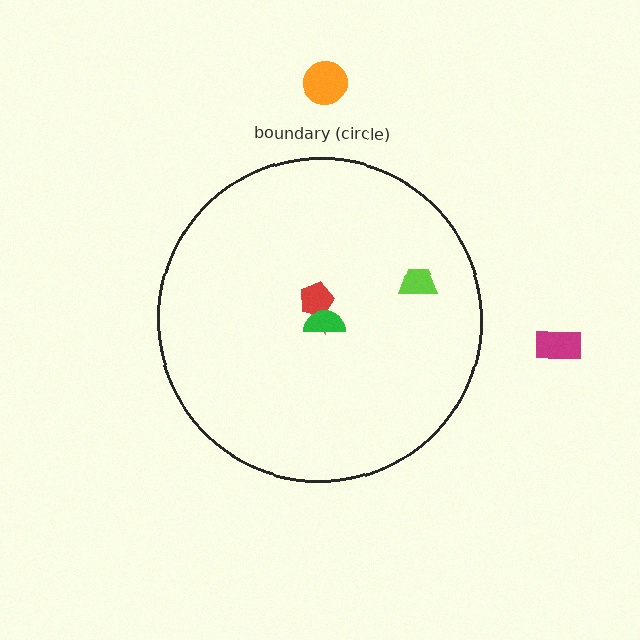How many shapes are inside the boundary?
4 inside, 2 outside.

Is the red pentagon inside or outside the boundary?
Inside.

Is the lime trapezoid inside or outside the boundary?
Inside.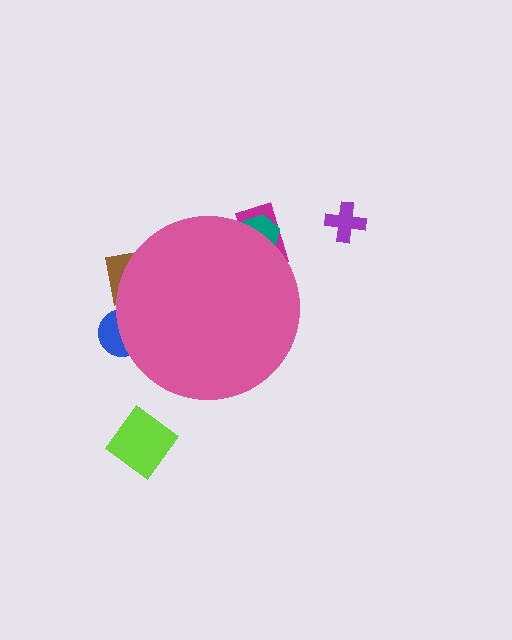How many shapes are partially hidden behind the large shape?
4 shapes are partially hidden.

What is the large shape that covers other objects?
A pink circle.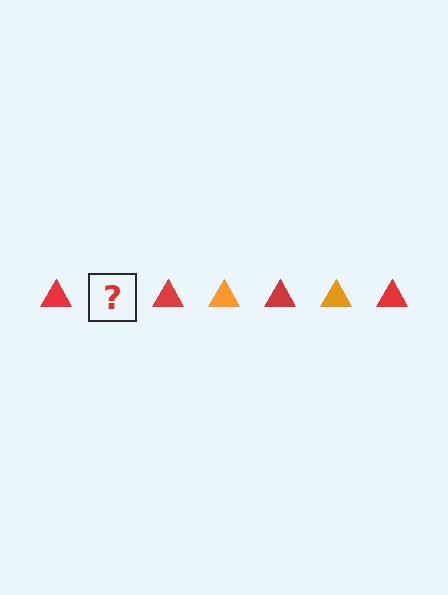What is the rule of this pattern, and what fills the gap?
The rule is that the pattern cycles through red, orange triangles. The gap should be filled with an orange triangle.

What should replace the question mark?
The question mark should be replaced with an orange triangle.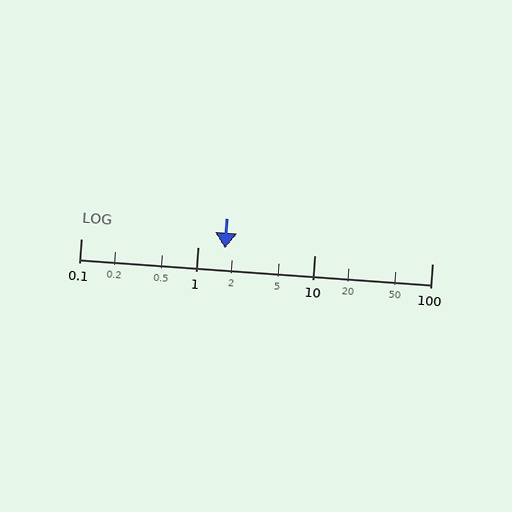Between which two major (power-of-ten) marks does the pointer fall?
The pointer is between 1 and 10.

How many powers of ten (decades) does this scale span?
The scale spans 3 decades, from 0.1 to 100.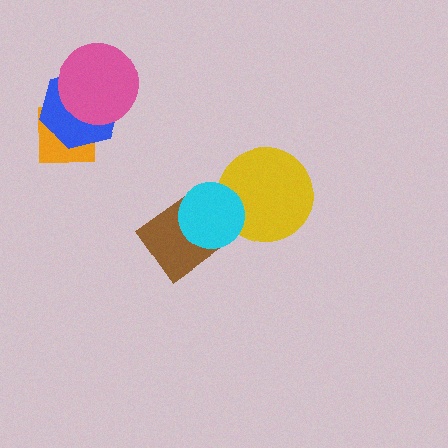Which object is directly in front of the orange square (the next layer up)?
The blue hexagon is directly in front of the orange square.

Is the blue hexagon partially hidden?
Yes, it is partially covered by another shape.